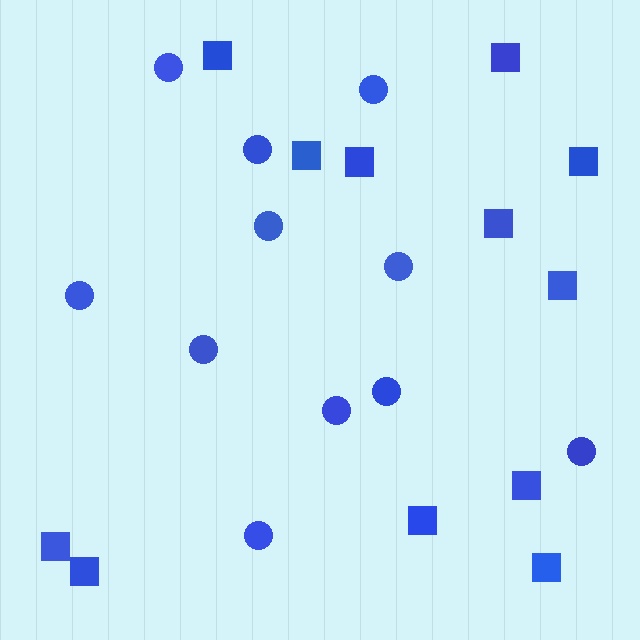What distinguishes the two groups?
There are 2 groups: one group of squares (12) and one group of circles (11).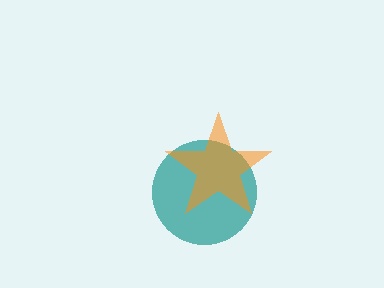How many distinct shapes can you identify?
There are 2 distinct shapes: a teal circle, an orange star.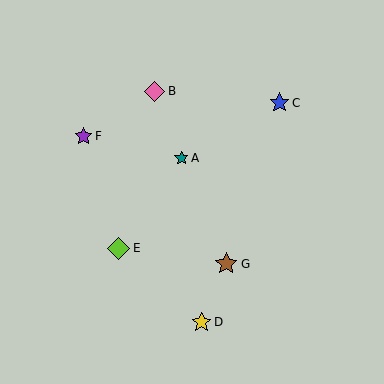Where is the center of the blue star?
The center of the blue star is at (279, 103).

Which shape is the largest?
The brown star (labeled G) is the largest.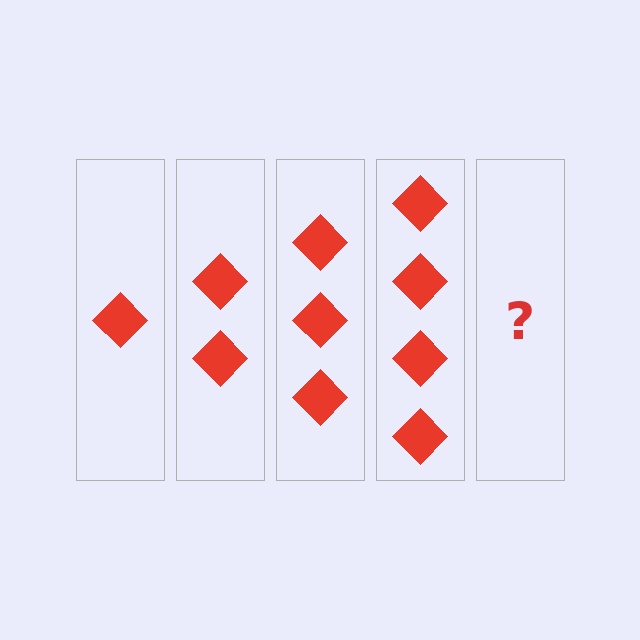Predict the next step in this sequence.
The next step is 5 diamonds.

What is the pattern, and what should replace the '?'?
The pattern is that each step adds one more diamond. The '?' should be 5 diamonds.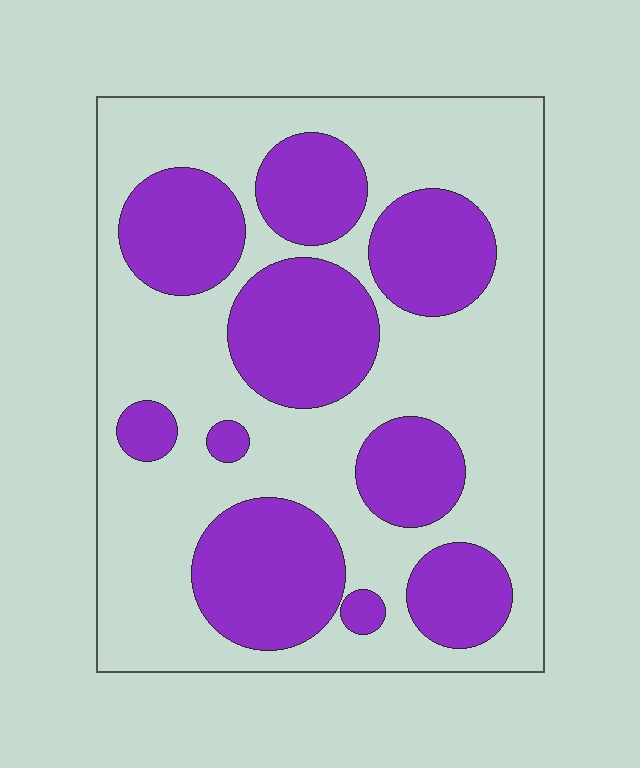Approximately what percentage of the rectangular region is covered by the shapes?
Approximately 40%.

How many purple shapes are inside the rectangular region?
10.